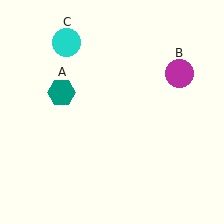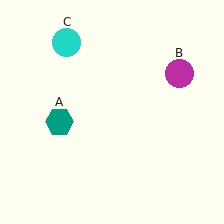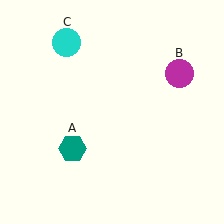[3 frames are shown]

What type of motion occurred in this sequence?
The teal hexagon (object A) rotated counterclockwise around the center of the scene.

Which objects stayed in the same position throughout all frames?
Magenta circle (object B) and cyan circle (object C) remained stationary.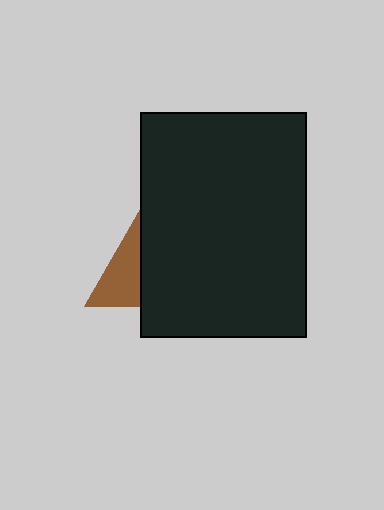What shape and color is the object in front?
The object in front is a black rectangle.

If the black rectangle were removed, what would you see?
You would see the complete brown triangle.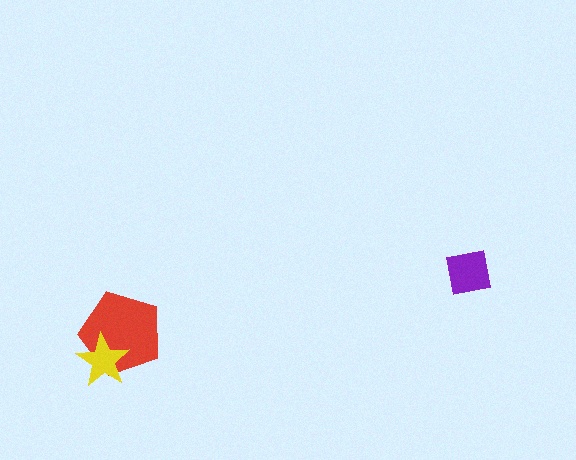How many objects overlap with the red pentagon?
1 object overlaps with the red pentagon.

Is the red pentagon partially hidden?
Yes, it is partially covered by another shape.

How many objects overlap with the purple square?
0 objects overlap with the purple square.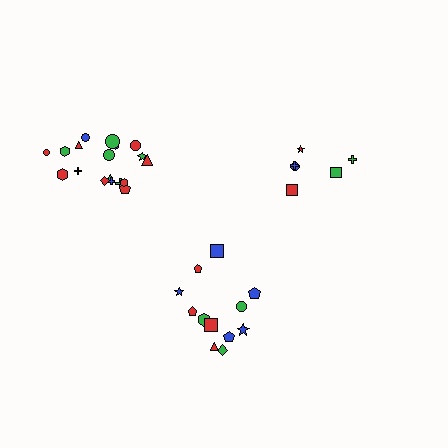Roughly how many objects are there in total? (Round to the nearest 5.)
Roughly 35 objects in total.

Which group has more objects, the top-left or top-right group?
The top-left group.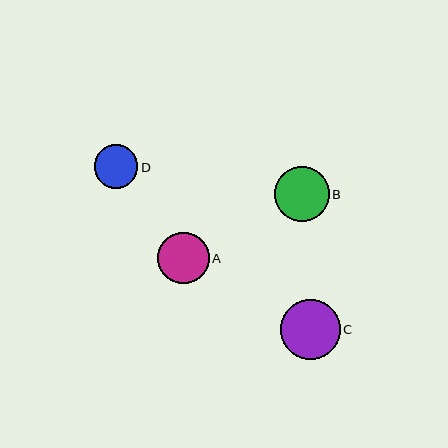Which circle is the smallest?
Circle D is the smallest with a size of approximately 43 pixels.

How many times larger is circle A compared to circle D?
Circle A is approximately 1.2 times the size of circle D.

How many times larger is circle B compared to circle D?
Circle B is approximately 1.3 times the size of circle D.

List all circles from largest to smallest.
From largest to smallest: C, B, A, D.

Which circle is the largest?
Circle C is the largest with a size of approximately 60 pixels.